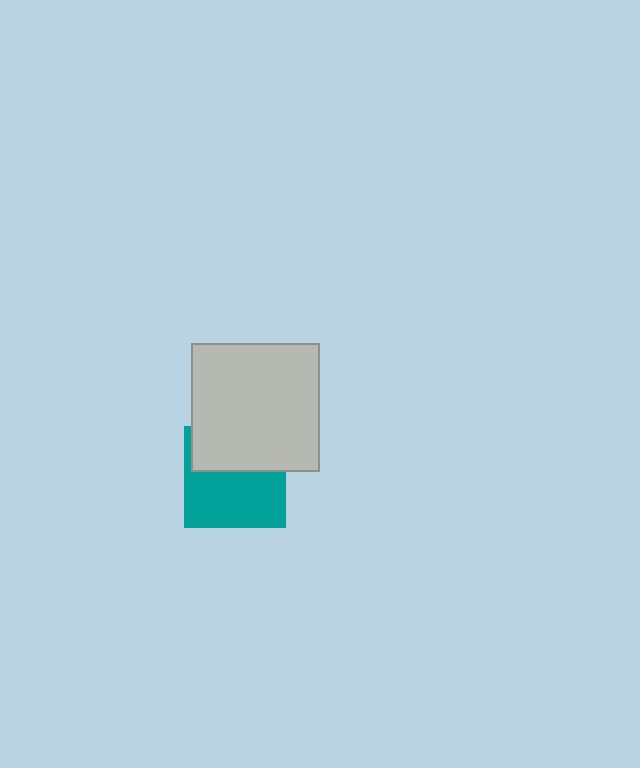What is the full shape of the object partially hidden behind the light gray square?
The partially hidden object is a teal square.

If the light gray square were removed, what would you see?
You would see the complete teal square.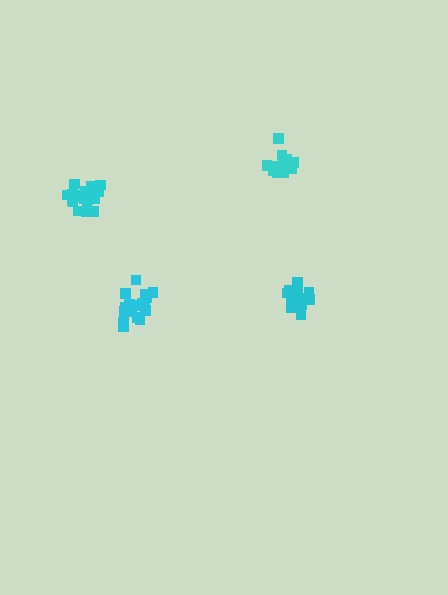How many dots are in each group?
Group 1: 19 dots, Group 2: 21 dots, Group 3: 16 dots, Group 4: 16 dots (72 total).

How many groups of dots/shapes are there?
There are 4 groups.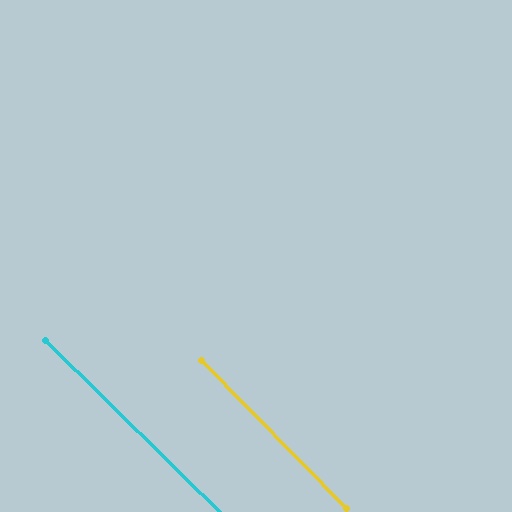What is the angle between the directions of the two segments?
Approximately 1 degree.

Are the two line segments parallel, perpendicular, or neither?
Parallel — their directions differ by only 0.9°.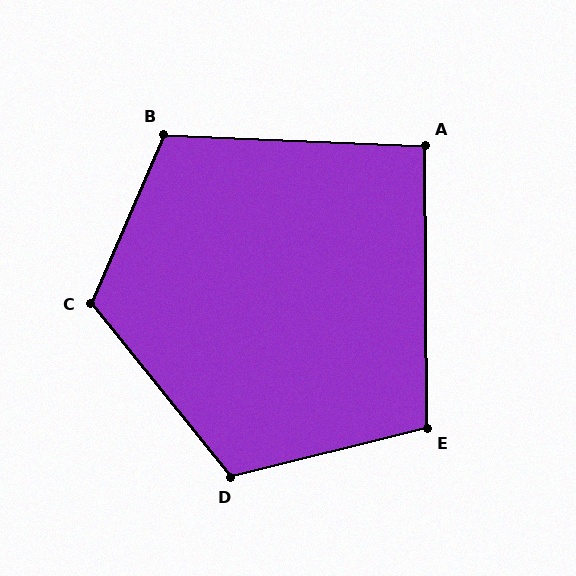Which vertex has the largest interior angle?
C, at approximately 118 degrees.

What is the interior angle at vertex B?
Approximately 111 degrees (obtuse).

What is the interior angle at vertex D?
Approximately 115 degrees (obtuse).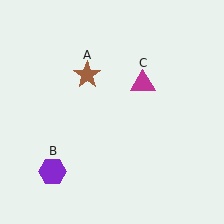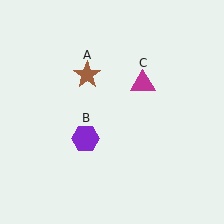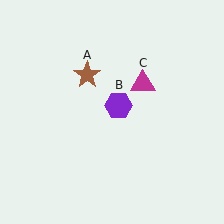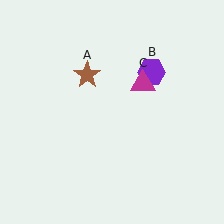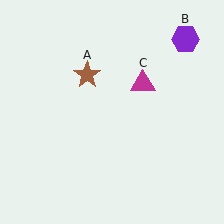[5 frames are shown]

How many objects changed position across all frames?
1 object changed position: purple hexagon (object B).